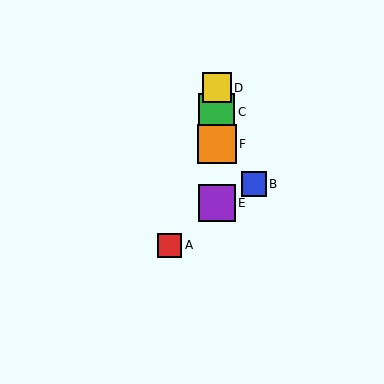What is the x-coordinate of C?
Object C is at x≈217.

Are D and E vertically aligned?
Yes, both are at x≈217.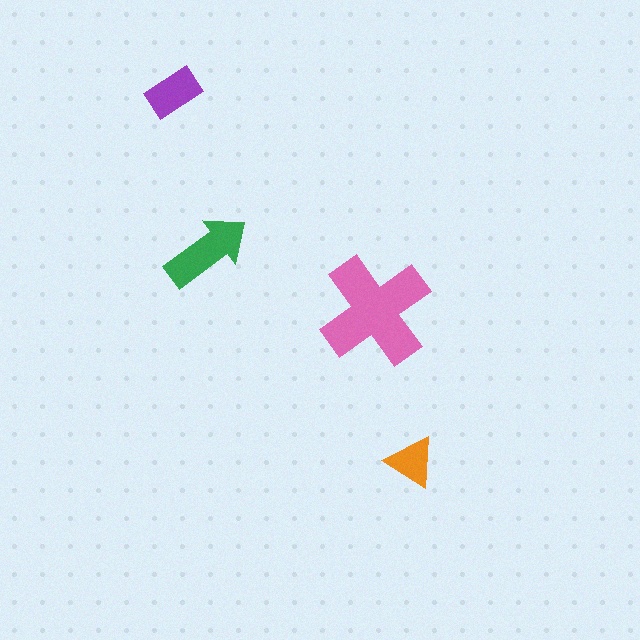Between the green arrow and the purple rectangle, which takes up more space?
The green arrow.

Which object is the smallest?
The orange triangle.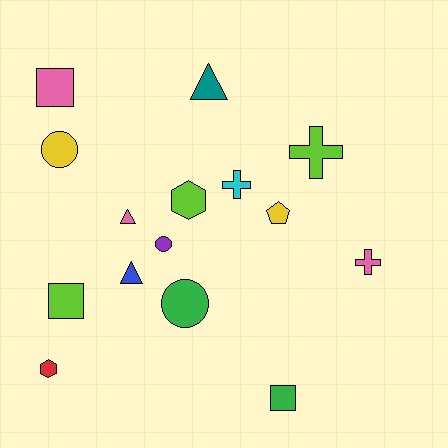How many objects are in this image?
There are 15 objects.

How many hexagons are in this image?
There are 2 hexagons.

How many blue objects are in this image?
There is 1 blue object.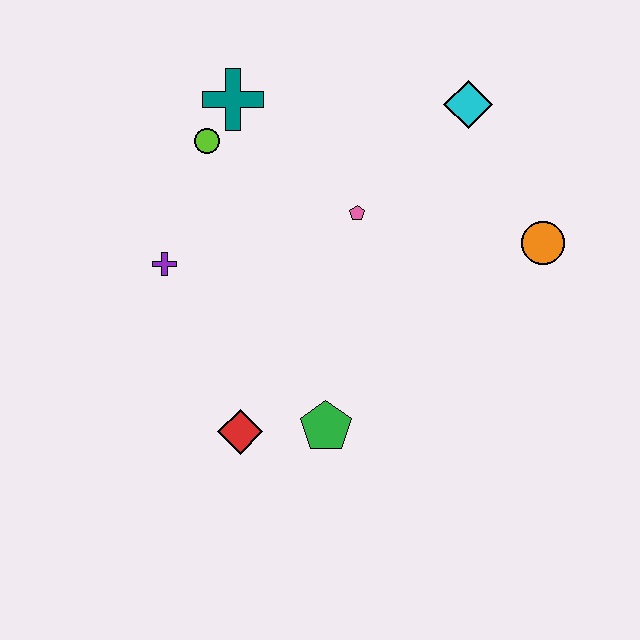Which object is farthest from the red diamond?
The cyan diamond is farthest from the red diamond.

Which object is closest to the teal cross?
The lime circle is closest to the teal cross.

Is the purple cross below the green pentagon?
No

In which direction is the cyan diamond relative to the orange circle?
The cyan diamond is above the orange circle.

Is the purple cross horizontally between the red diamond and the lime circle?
No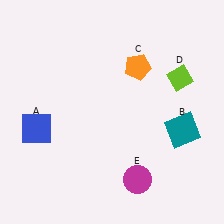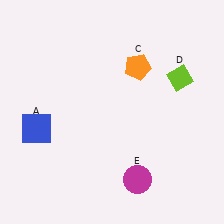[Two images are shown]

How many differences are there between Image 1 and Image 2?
There is 1 difference between the two images.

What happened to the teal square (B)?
The teal square (B) was removed in Image 2. It was in the bottom-right area of Image 1.